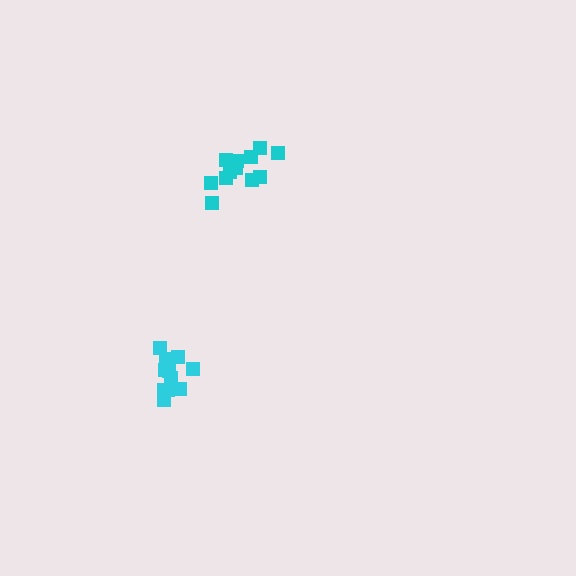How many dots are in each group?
Group 1: 12 dots, Group 2: 12 dots (24 total).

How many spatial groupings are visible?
There are 2 spatial groupings.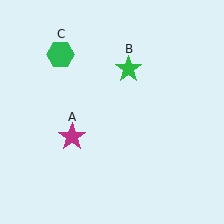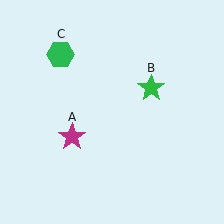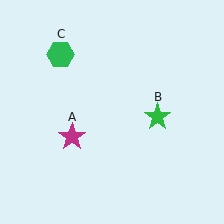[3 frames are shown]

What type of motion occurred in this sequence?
The green star (object B) rotated clockwise around the center of the scene.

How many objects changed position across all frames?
1 object changed position: green star (object B).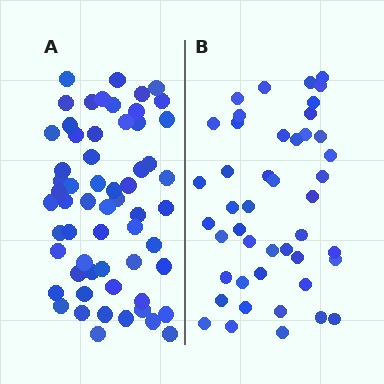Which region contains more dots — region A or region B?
Region A (the left region) has more dots.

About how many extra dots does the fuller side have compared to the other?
Region A has approximately 15 more dots than region B.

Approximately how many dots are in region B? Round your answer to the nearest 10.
About 40 dots. (The exact count is 45, which rounds to 40.)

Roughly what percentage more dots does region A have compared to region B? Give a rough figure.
About 35% more.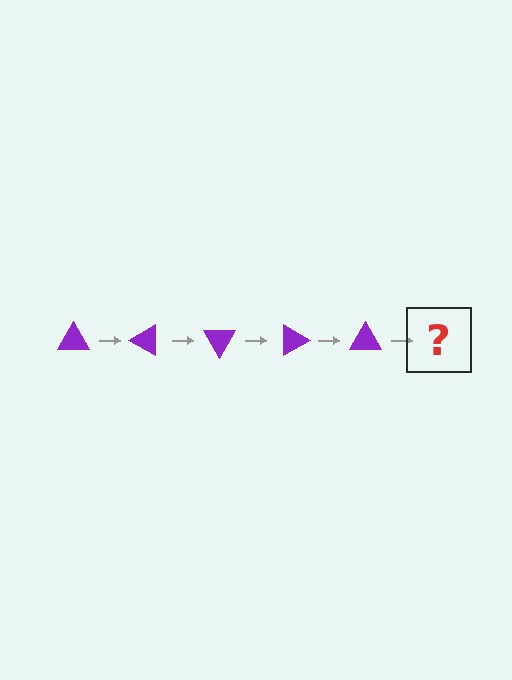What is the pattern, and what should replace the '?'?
The pattern is that the triangle rotates 30 degrees each step. The '?' should be a purple triangle rotated 150 degrees.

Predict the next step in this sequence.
The next step is a purple triangle rotated 150 degrees.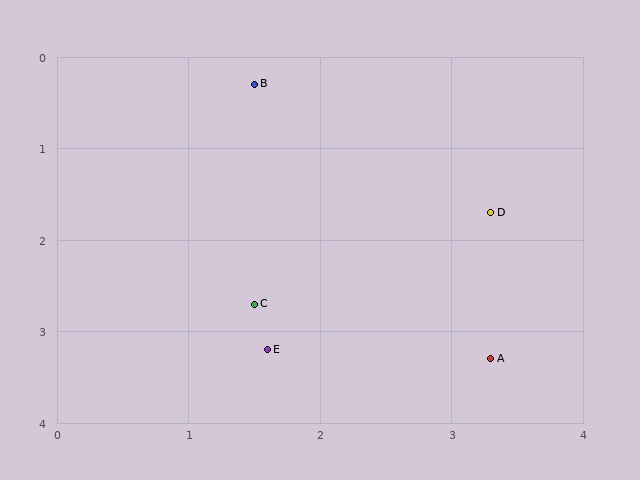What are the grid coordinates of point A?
Point A is at approximately (3.3, 3.3).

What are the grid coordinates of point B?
Point B is at approximately (1.5, 0.3).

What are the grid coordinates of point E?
Point E is at approximately (1.6, 3.2).